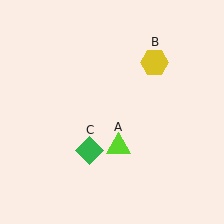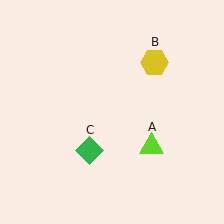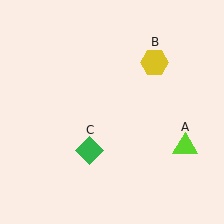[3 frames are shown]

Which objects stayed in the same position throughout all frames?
Yellow hexagon (object B) and green diamond (object C) remained stationary.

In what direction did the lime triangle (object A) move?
The lime triangle (object A) moved right.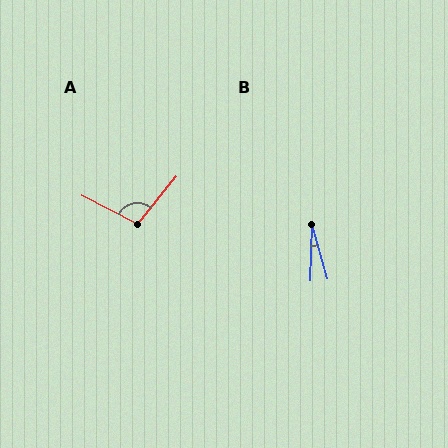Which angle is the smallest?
B, at approximately 18 degrees.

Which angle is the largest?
A, at approximately 102 degrees.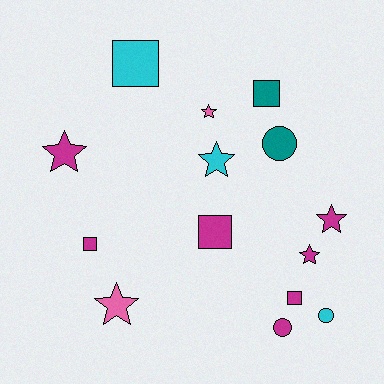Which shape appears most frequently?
Star, with 6 objects.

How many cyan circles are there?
There is 1 cyan circle.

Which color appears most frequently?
Magenta, with 7 objects.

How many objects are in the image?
There are 14 objects.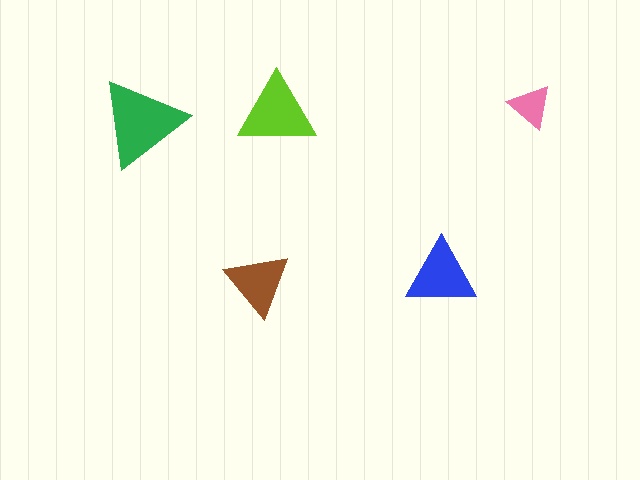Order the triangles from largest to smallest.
the green one, the lime one, the blue one, the brown one, the pink one.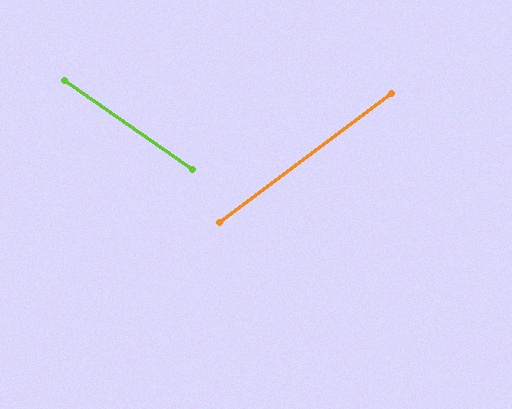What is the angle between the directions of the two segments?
Approximately 72 degrees.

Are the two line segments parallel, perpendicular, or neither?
Neither parallel nor perpendicular — they differ by about 72°.